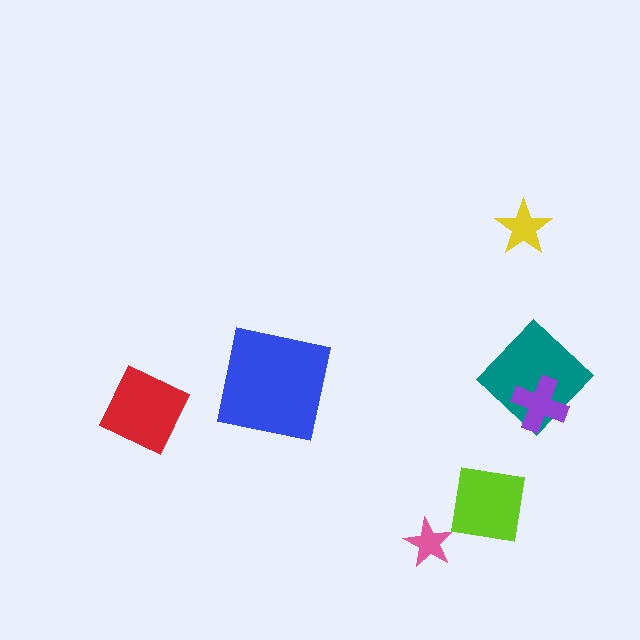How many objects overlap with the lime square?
0 objects overlap with the lime square.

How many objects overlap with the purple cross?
1 object overlaps with the purple cross.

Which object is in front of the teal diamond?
The purple cross is in front of the teal diamond.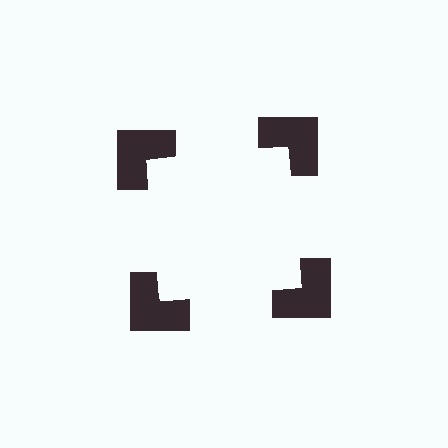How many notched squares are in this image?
There are 4 — one at each vertex of the illusory square.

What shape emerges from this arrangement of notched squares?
An illusory square — its edges are inferred from the aligned wedge cuts in the notched squares, not physically drawn.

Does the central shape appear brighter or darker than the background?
It typically appears slightly brighter than the background, even though no actual brightness change is drawn.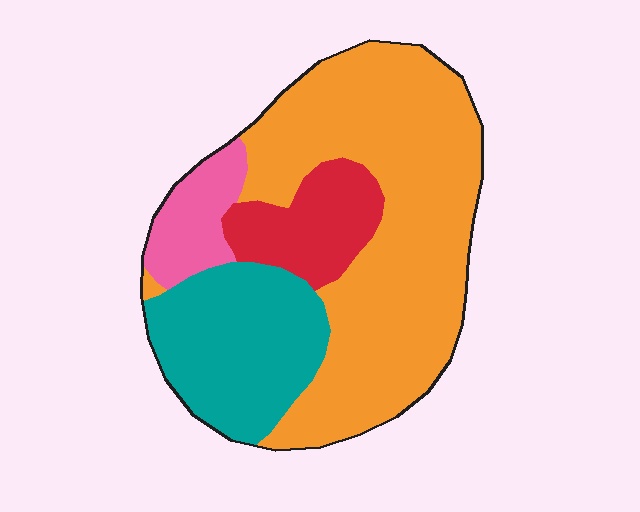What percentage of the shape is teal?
Teal covers around 25% of the shape.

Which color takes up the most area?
Orange, at roughly 55%.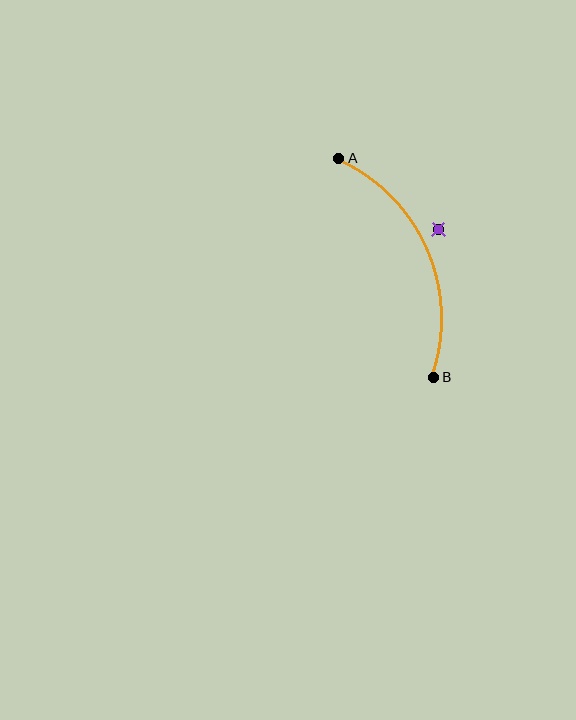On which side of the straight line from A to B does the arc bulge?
The arc bulges to the right of the straight line connecting A and B.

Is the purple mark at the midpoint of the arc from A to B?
No — the purple mark does not lie on the arc at all. It sits slightly outside the curve.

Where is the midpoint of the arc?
The arc midpoint is the point on the curve farthest from the straight line joining A and B. It sits to the right of that line.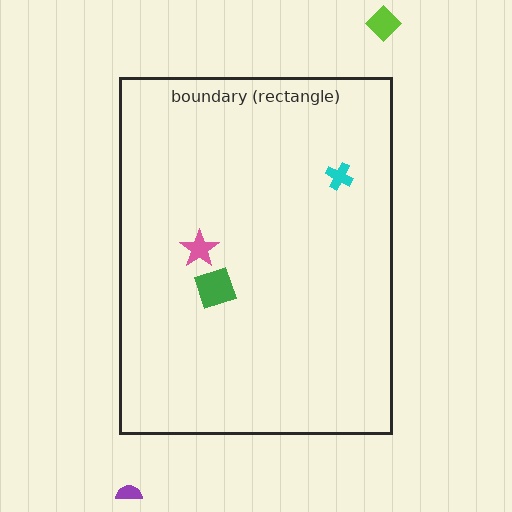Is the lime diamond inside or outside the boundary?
Outside.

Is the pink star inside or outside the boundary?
Inside.